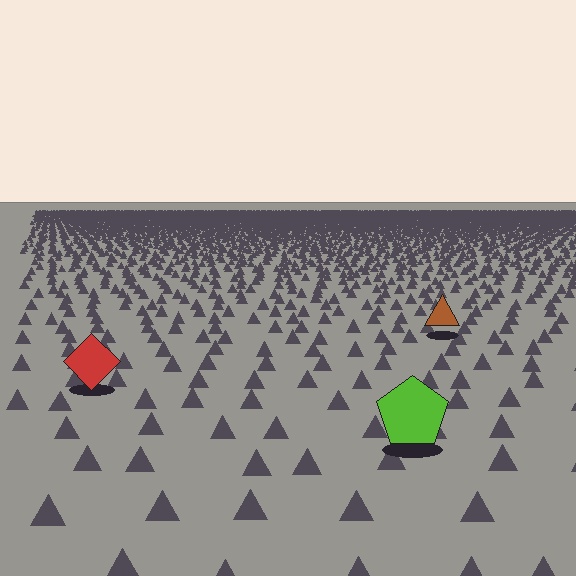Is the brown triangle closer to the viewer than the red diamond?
No. The red diamond is closer — you can tell from the texture gradient: the ground texture is coarser near it.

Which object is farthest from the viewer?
The brown triangle is farthest from the viewer. It appears smaller and the ground texture around it is denser.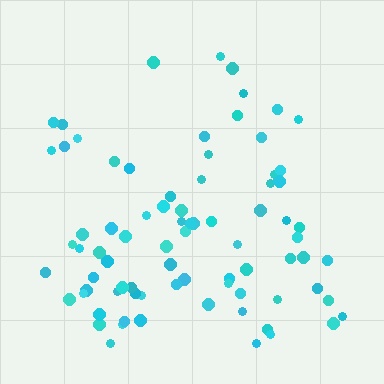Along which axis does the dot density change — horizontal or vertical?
Vertical.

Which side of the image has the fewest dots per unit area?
The top.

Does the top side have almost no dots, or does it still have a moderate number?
Still a moderate number, just noticeably fewer than the bottom.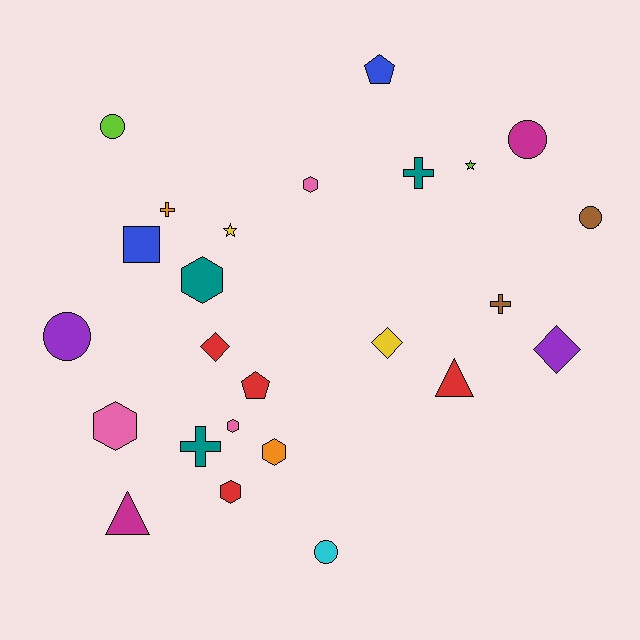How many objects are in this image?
There are 25 objects.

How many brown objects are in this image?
There are 2 brown objects.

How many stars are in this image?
There are 2 stars.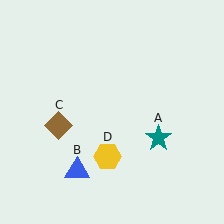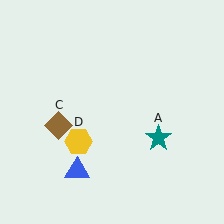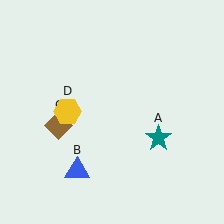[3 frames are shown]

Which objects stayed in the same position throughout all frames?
Teal star (object A) and blue triangle (object B) and brown diamond (object C) remained stationary.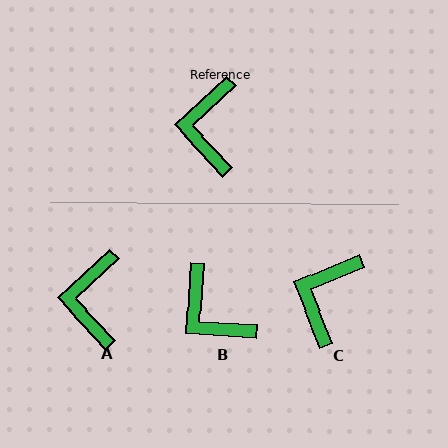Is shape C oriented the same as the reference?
No, it is off by about 21 degrees.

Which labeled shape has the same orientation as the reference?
A.